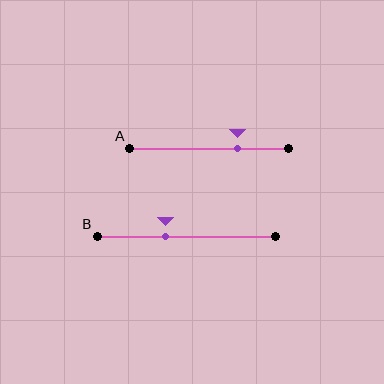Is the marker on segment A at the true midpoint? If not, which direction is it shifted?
No, the marker on segment A is shifted to the right by about 18% of the segment length.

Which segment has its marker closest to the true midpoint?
Segment B has its marker closest to the true midpoint.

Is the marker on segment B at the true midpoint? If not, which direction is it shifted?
No, the marker on segment B is shifted to the left by about 12% of the segment length.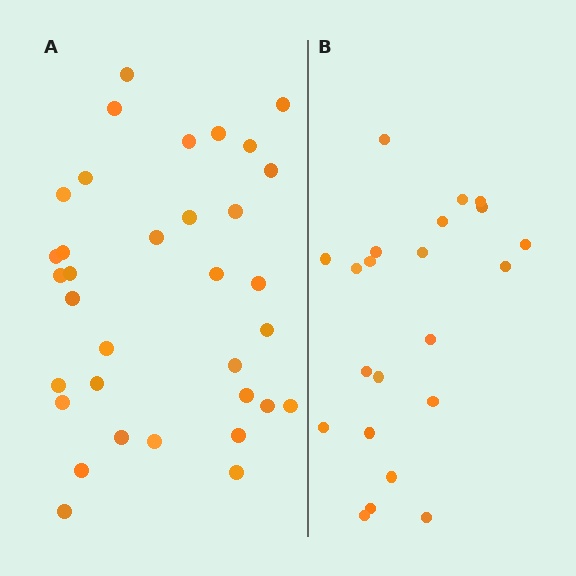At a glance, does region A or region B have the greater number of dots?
Region A (the left region) has more dots.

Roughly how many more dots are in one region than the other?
Region A has roughly 12 or so more dots than region B.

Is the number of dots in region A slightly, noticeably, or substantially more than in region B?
Region A has substantially more. The ratio is roughly 1.5 to 1.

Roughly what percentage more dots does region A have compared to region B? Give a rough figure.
About 55% more.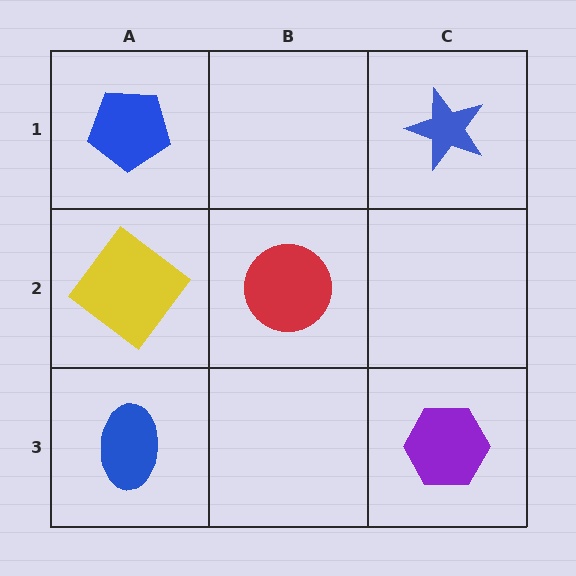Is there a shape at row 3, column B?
No, that cell is empty.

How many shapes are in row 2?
2 shapes.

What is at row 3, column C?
A purple hexagon.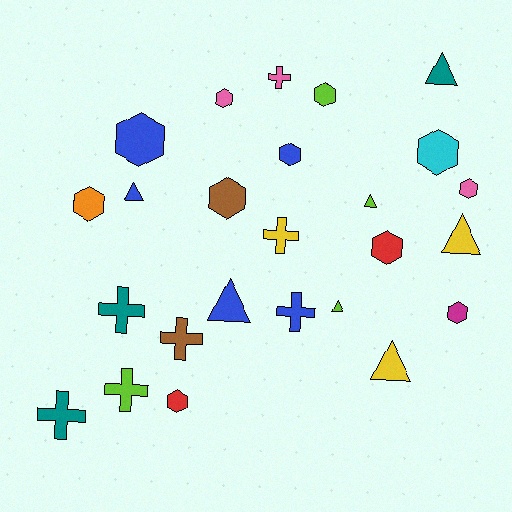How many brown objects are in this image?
There are 2 brown objects.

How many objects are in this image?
There are 25 objects.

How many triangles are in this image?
There are 7 triangles.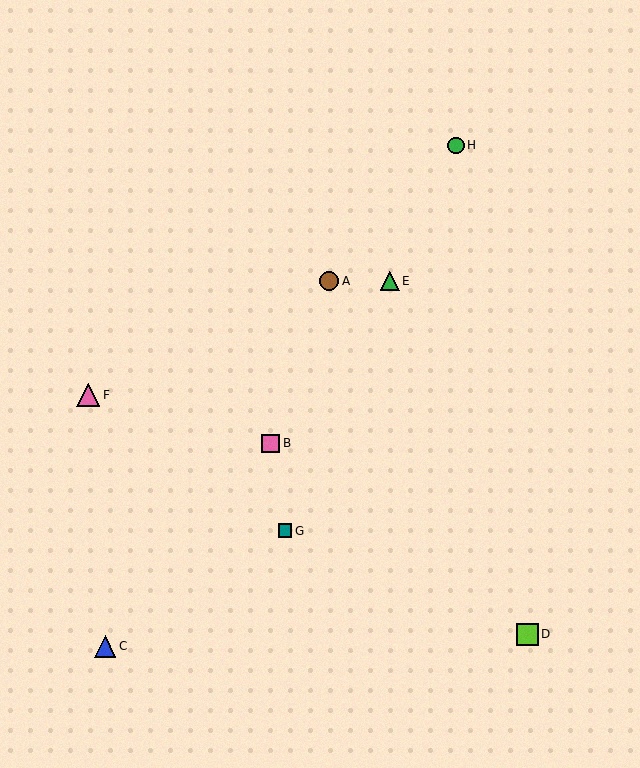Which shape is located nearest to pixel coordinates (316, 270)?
The brown circle (labeled A) at (329, 281) is nearest to that location.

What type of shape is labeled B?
Shape B is a pink square.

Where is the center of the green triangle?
The center of the green triangle is at (390, 281).